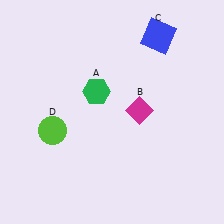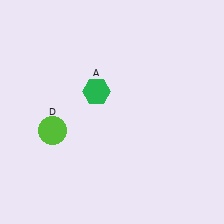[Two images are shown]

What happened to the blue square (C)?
The blue square (C) was removed in Image 2. It was in the top-right area of Image 1.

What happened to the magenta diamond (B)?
The magenta diamond (B) was removed in Image 2. It was in the top-right area of Image 1.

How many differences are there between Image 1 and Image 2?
There are 2 differences between the two images.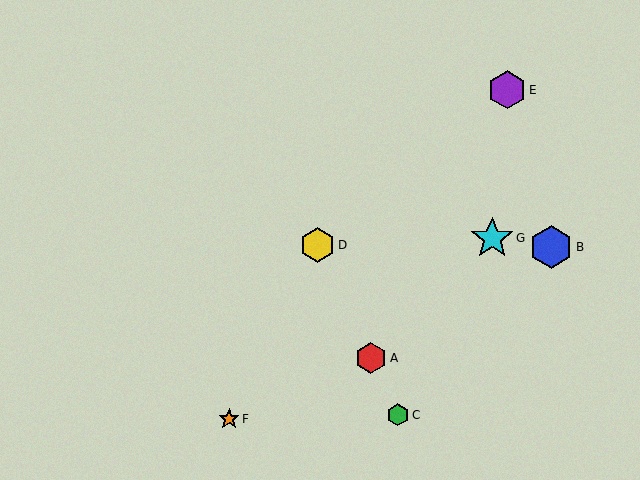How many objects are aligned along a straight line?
3 objects (A, C, D) are aligned along a straight line.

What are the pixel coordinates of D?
Object D is at (317, 245).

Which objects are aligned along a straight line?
Objects A, C, D are aligned along a straight line.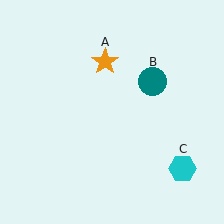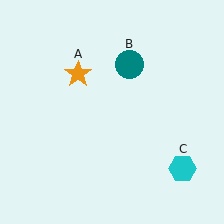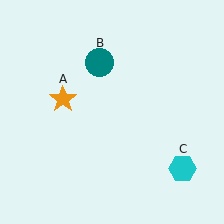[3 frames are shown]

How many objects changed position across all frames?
2 objects changed position: orange star (object A), teal circle (object B).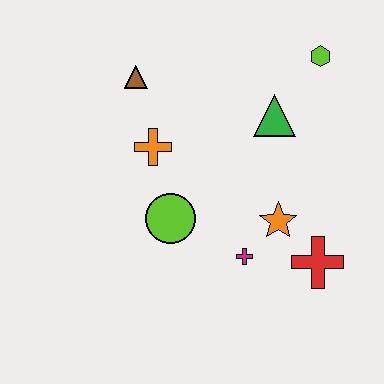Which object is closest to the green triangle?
The lime hexagon is closest to the green triangle.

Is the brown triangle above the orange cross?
Yes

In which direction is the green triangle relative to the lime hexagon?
The green triangle is below the lime hexagon.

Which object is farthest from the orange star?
The brown triangle is farthest from the orange star.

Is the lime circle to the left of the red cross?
Yes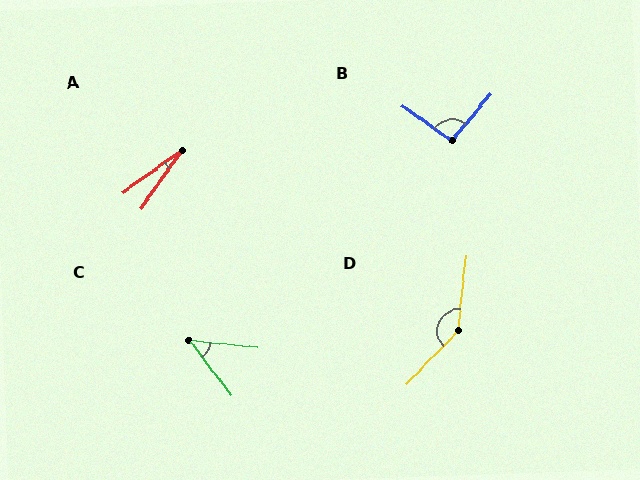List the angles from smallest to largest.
A (19°), C (47°), B (94°), D (141°).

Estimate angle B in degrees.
Approximately 94 degrees.